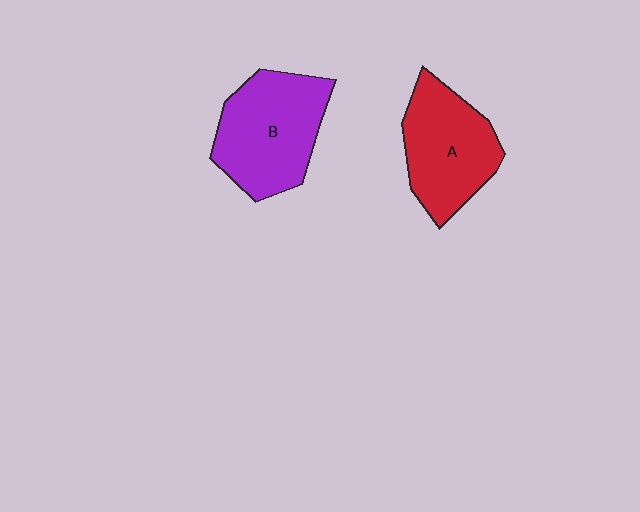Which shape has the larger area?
Shape B (purple).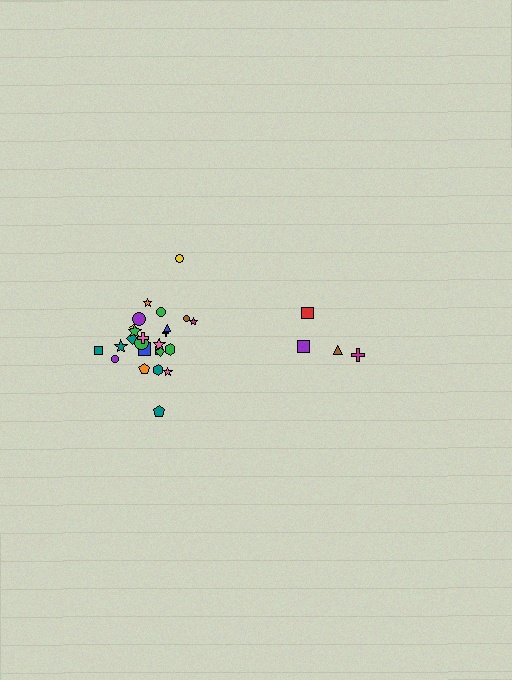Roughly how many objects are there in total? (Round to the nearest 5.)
Roughly 30 objects in total.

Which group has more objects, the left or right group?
The left group.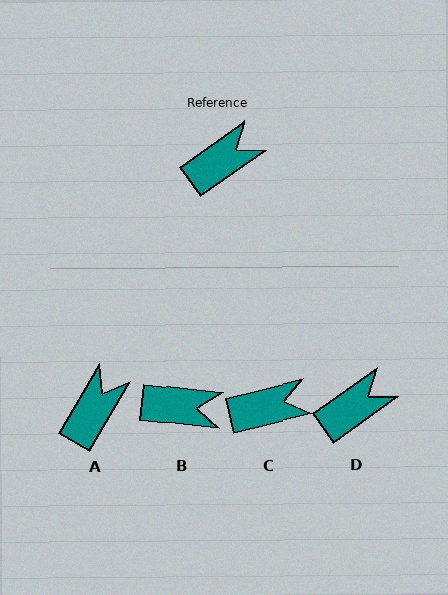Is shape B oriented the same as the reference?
No, it is off by about 42 degrees.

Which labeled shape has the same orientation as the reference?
D.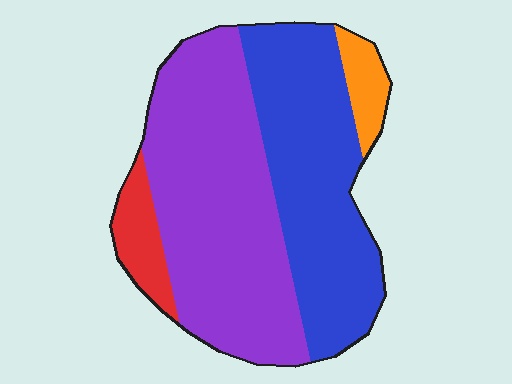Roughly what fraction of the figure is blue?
Blue covers roughly 40% of the figure.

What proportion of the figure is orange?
Orange covers roughly 5% of the figure.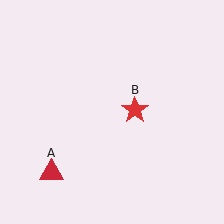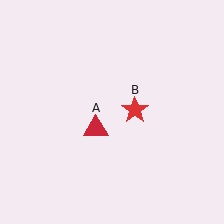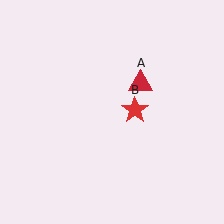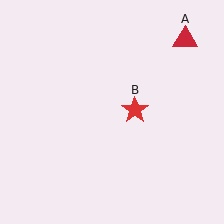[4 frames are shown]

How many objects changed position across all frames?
1 object changed position: red triangle (object A).